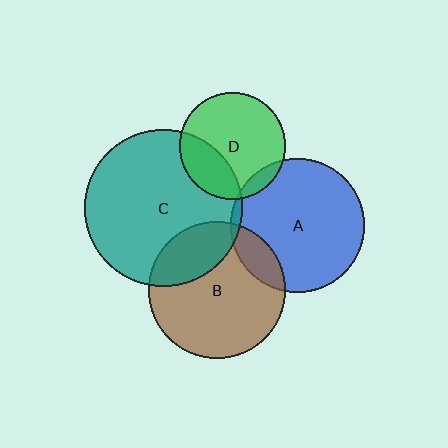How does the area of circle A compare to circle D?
Approximately 1.6 times.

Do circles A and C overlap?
Yes.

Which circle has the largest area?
Circle C (teal).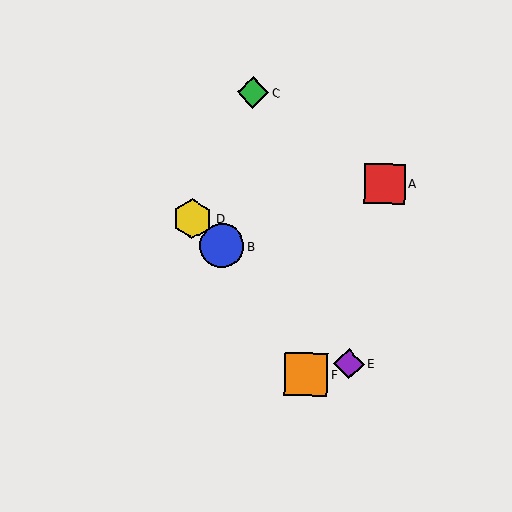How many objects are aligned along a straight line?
3 objects (B, D, E) are aligned along a straight line.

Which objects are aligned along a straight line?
Objects B, D, E are aligned along a straight line.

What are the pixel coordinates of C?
Object C is at (253, 92).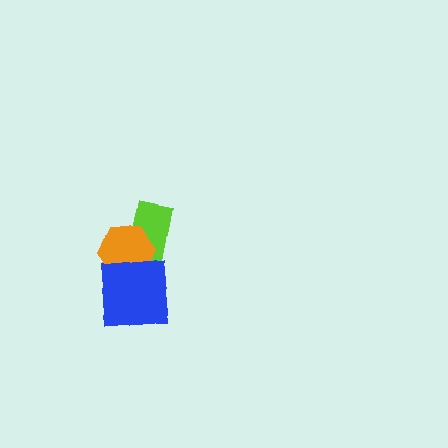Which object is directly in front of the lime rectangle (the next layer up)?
The orange hexagon is directly in front of the lime rectangle.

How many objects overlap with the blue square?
2 objects overlap with the blue square.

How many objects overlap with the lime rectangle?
2 objects overlap with the lime rectangle.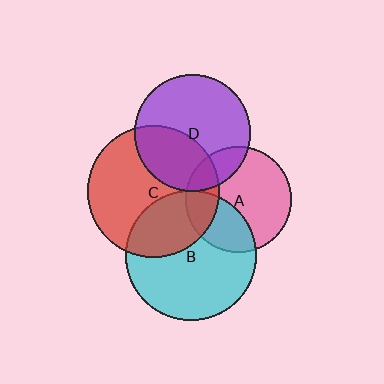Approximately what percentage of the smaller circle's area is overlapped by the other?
Approximately 35%.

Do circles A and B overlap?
Yes.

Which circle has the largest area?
Circle C (red).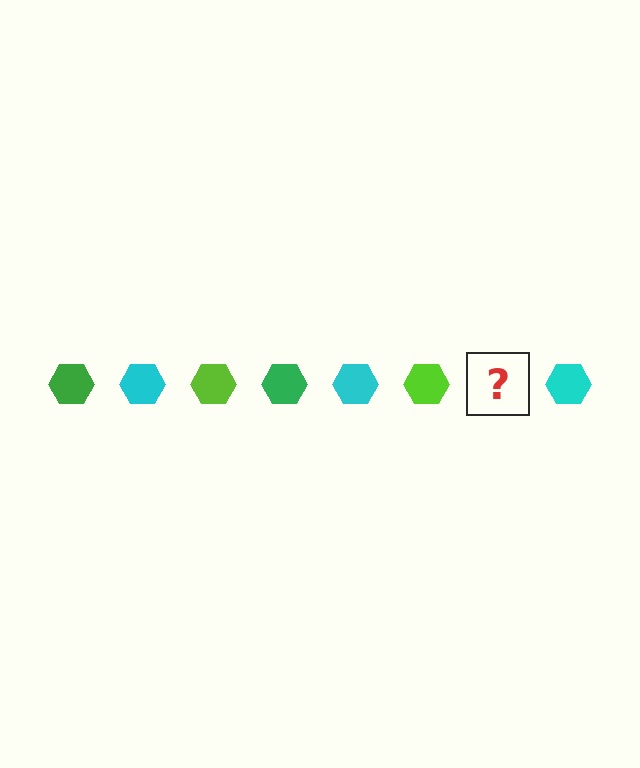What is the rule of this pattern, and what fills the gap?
The rule is that the pattern cycles through green, cyan, lime hexagons. The gap should be filled with a green hexagon.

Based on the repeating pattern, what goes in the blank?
The blank should be a green hexagon.